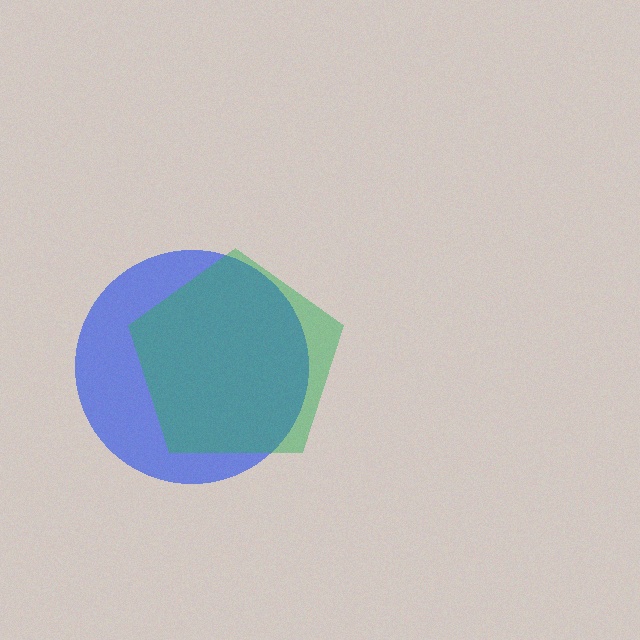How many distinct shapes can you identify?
There are 2 distinct shapes: a blue circle, a green pentagon.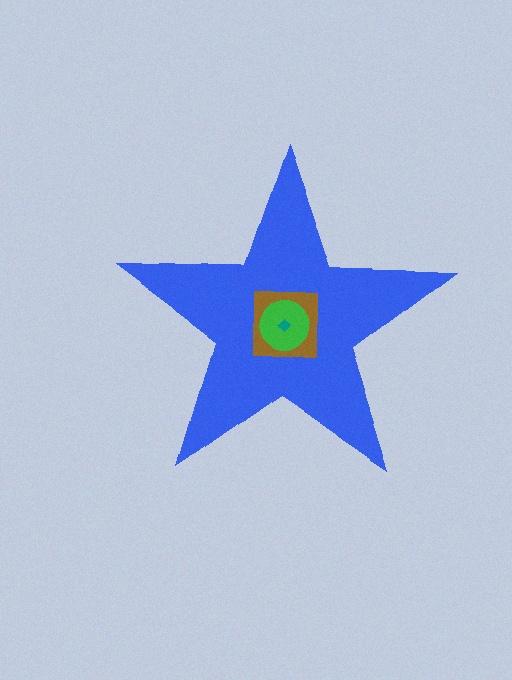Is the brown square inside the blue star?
Yes.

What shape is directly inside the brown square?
The green circle.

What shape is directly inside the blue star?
The brown square.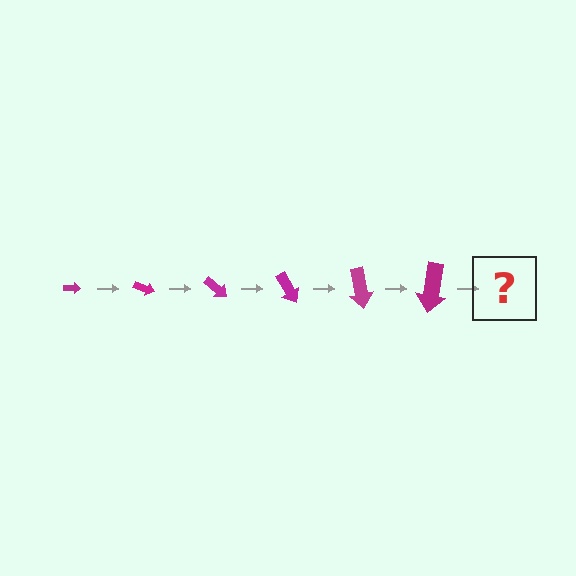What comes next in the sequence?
The next element should be an arrow, larger than the previous one and rotated 120 degrees from the start.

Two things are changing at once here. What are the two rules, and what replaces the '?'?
The two rules are that the arrow grows larger each step and it rotates 20 degrees each step. The '?' should be an arrow, larger than the previous one and rotated 120 degrees from the start.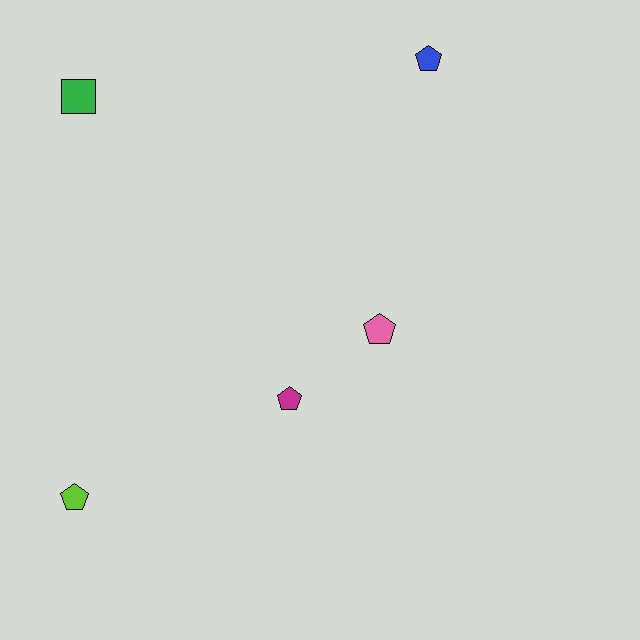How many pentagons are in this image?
There are 4 pentagons.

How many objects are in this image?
There are 5 objects.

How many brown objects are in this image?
There are no brown objects.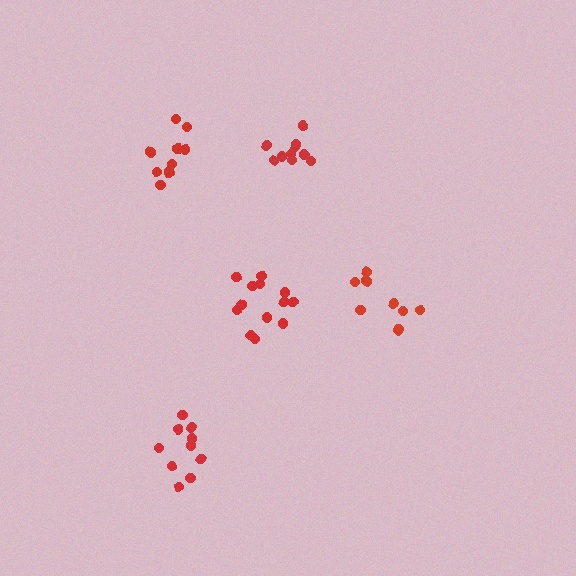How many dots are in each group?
Group 1: 10 dots, Group 2: 13 dots, Group 3: 10 dots, Group 4: 9 dots, Group 5: 10 dots (52 total).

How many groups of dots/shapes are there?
There are 5 groups.